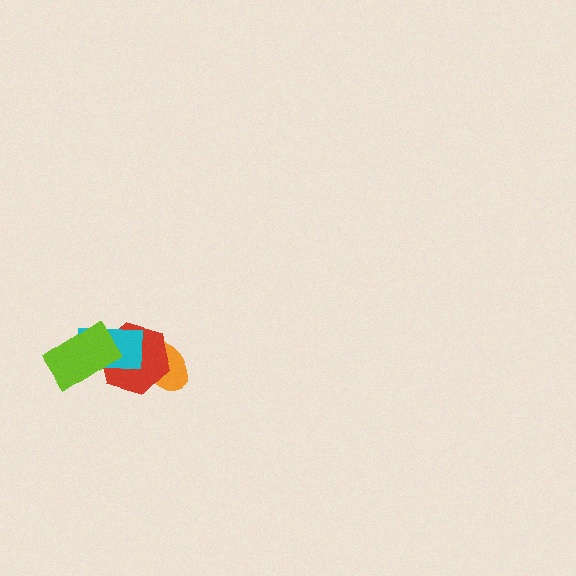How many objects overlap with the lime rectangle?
2 objects overlap with the lime rectangle.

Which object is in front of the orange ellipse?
The red hexagon is in front of the orange ellipse.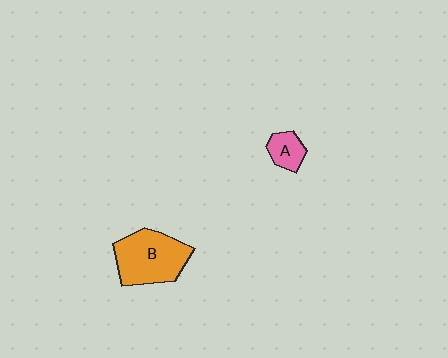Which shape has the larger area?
Shape B (orange).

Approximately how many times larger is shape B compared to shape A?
Approximately 2.9 times.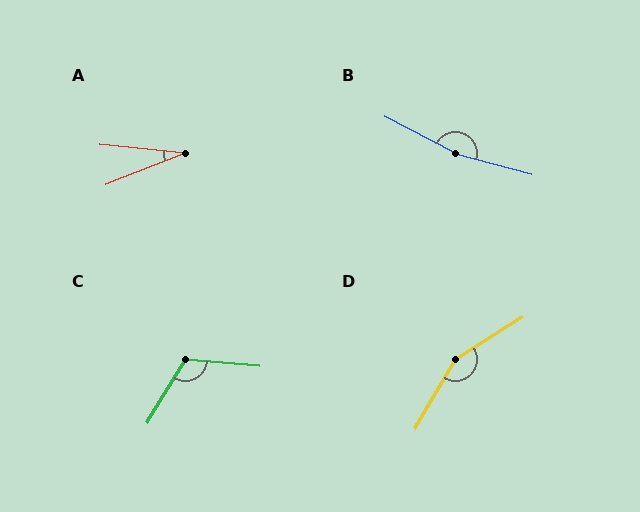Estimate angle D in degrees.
Approximately 153 degrees.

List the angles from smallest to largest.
A (27°), C (116°), D (153°), B (168°).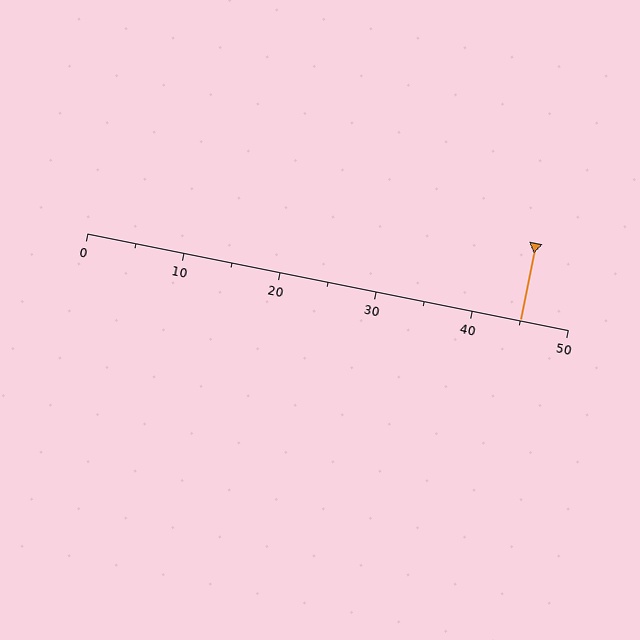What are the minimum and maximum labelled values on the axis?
The axis runs from 0 to 50.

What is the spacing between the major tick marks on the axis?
The major ticks are spaced 10 apart.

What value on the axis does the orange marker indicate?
The marker indicates approximately 45.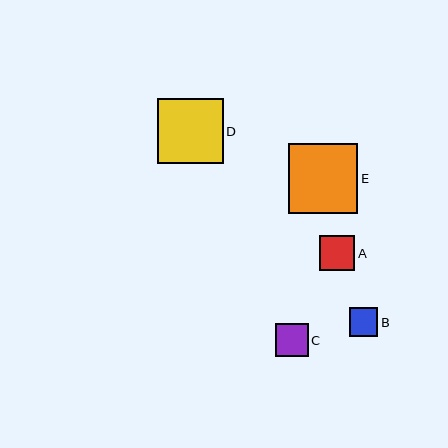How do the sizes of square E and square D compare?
Square E and square D are approximately the same size.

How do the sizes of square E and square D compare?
Square E and square D are approximately the same size.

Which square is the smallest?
Square B is the smallest with a size of approximately 28 pixels.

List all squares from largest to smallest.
From largest to smallest: E, D, A, C, B.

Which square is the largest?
Square E is the largest with a size of approximately 70 pixels.